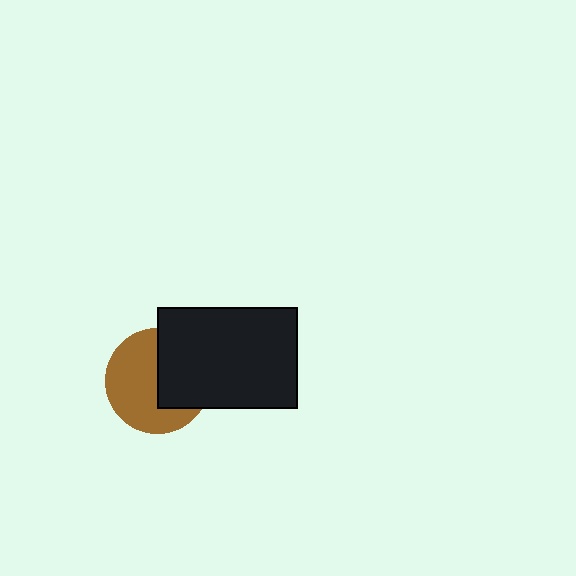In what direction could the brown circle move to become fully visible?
The brown circle could move left. That would shift it out from behind the black rectangle entirely.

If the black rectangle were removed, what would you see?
You would see the complete brown circle.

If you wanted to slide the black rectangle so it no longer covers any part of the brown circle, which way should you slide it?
Slide it right — that is the most direct way to separate the two shapes.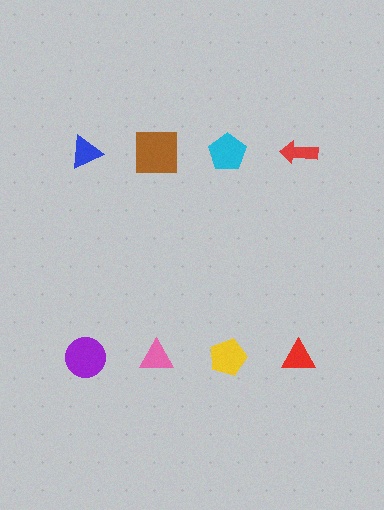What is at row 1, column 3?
A cyan pentagon.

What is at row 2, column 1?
A purple circle.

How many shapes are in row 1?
4 shapes.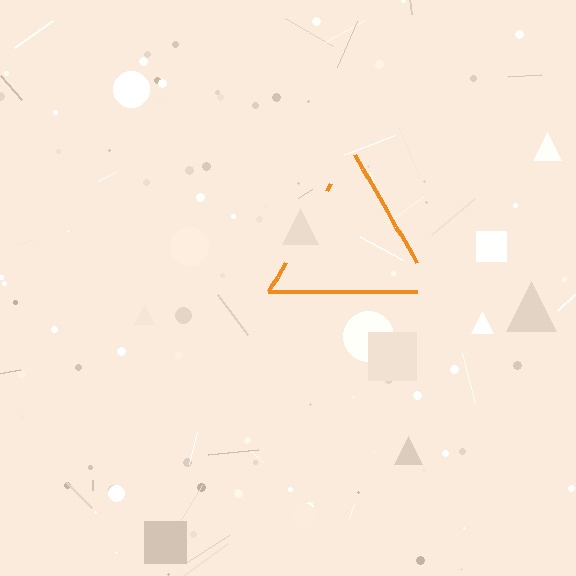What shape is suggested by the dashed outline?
The dashed outline suggests a triangle.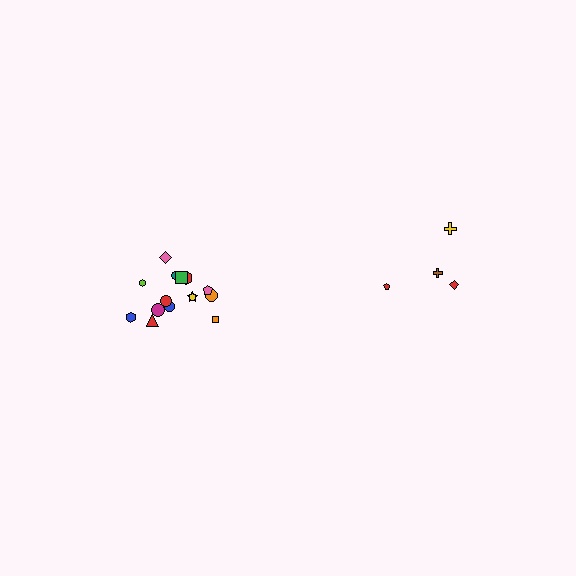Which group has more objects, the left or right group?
The left group.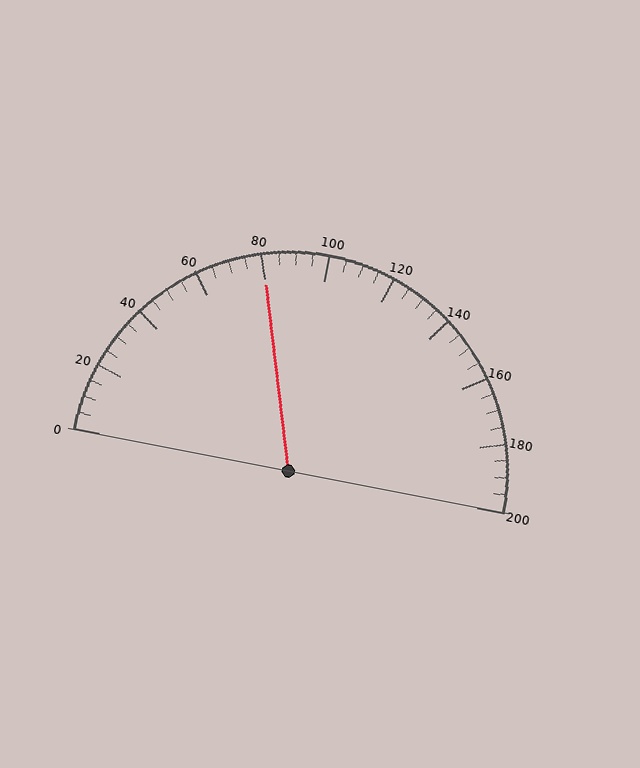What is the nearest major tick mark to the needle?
The nearest major tick mark is 80.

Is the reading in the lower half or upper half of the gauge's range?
The reading is in the lower half of the range (0 to 200).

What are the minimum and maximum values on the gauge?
The gauge ranges from 0 to 200.